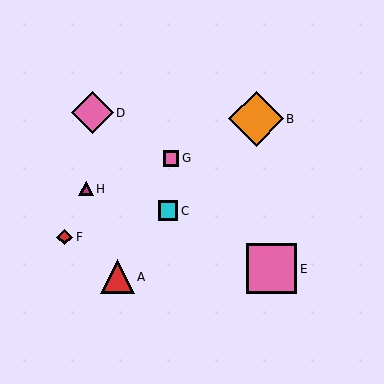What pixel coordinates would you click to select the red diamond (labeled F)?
Click at (65, 237) to select the red diamond F.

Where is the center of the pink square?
The center of the pink square is at (171, 158).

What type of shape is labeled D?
Shape D is a pink diamond.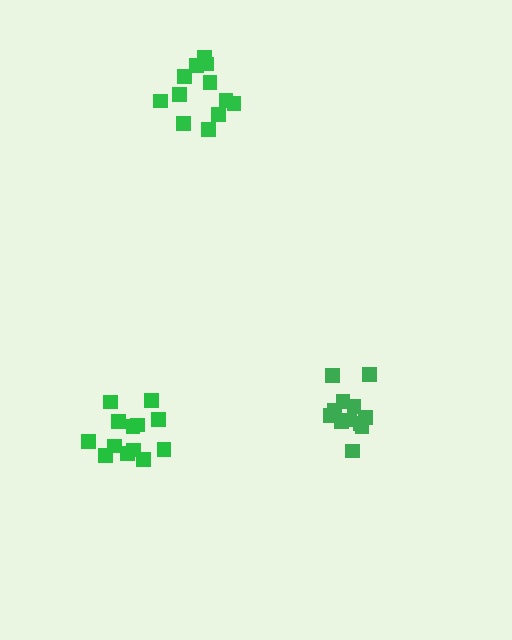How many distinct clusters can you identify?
There are 3 distinct clusters.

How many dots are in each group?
Group 1: 12 dots, Group 2: 12 dots, Group 3: 13 dots (37 total).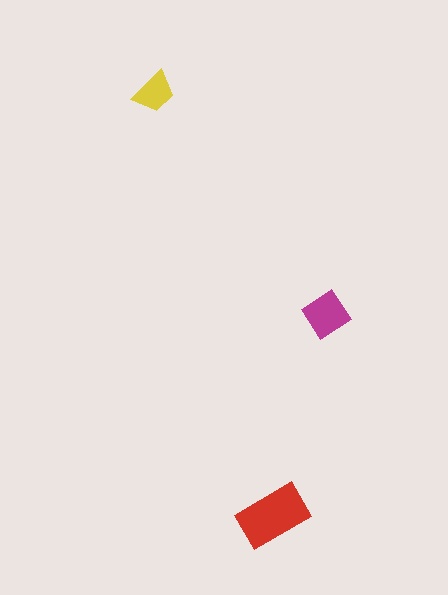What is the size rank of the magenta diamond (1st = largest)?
2nd.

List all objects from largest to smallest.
The red rectangle, the magenta diamond, the yellow trapezoid.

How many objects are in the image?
There are 3 objects in the image.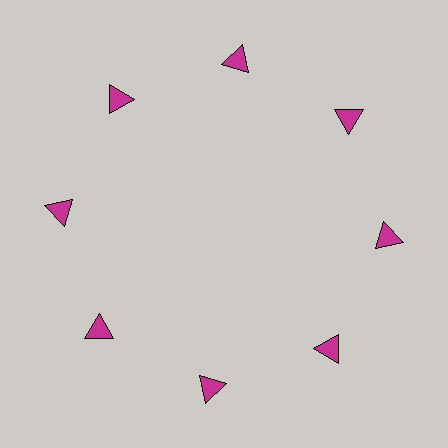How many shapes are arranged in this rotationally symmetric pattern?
There are 8 shapes, arranged in 8 groups of 1.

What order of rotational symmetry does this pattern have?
This pattern has 8-fold rotational symmetry.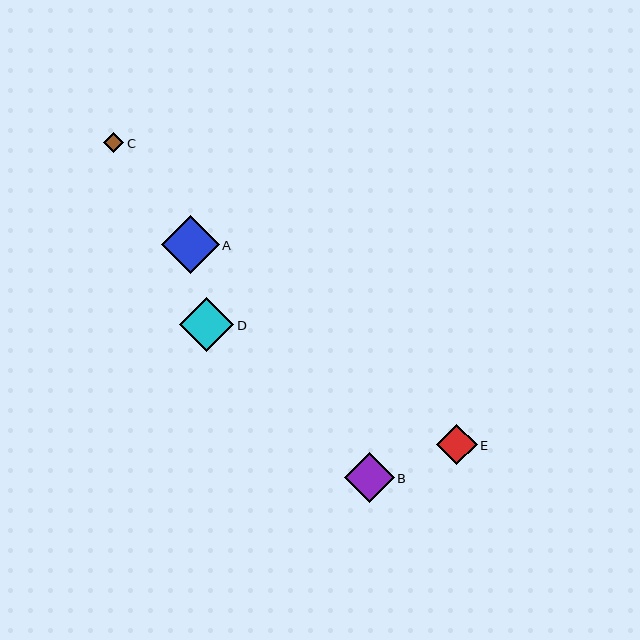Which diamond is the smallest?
Diamond C is the smallest with a size of approximately 20 pixels.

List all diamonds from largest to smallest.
From largest to smallest: A, D, B, E, C.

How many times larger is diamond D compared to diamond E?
Diamond D is approximately 1.3 times the size of diamond E.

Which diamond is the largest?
Diamond A is the largest with a size of approximately 58 pixels.